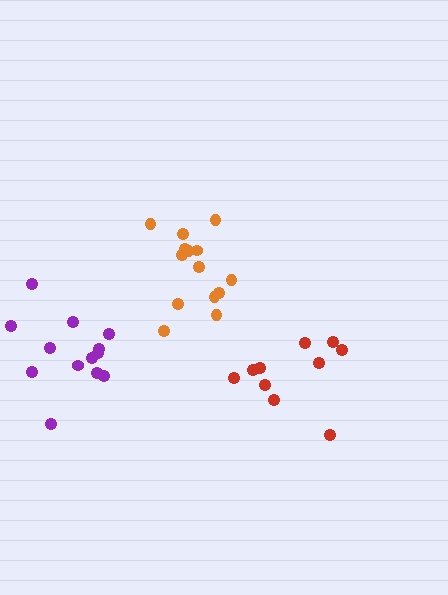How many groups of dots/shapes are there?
There are 3 groups.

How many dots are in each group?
Group 1: 14 dots, Group 2: 13 dots, Group 3: 10 dots (37 total).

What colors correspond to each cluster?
The clusters are colored: orange, purple, red.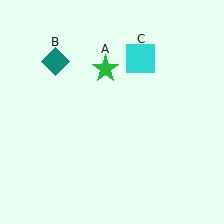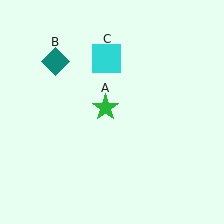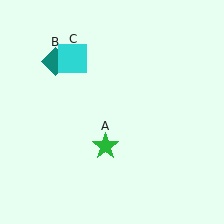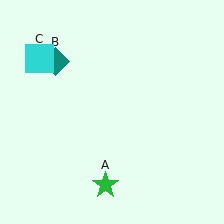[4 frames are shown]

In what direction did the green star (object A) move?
The green star (object A) moved down.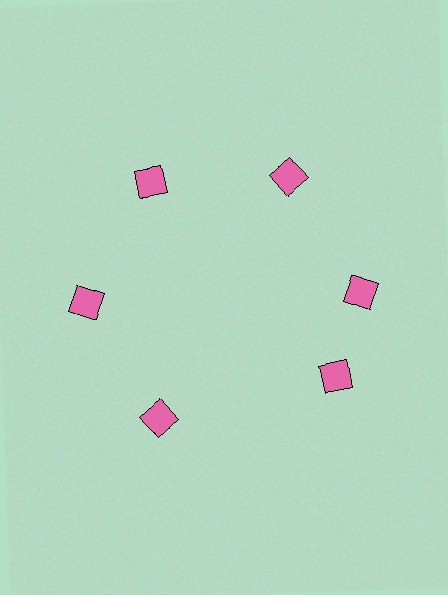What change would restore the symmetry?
The symmetry would be restored by rotating it back into even spacing with its neighbors so that all 6 squares sit at equal angles and equal distance from the center.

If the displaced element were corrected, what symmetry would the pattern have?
It would have 6-fold rotational symmetry — the pattern would map onto itself every 60 degrees.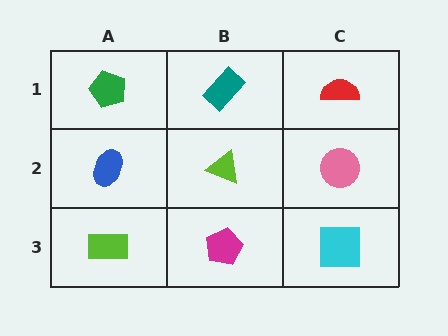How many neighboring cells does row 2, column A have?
3.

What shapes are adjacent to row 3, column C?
A pink circle (row 2, column C), a magenta pentagon (row 3, column B).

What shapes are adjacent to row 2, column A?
A green pentagon (row 1, column A), a lime rectangle (row 3, column A), a lime triangle (row 2, column B).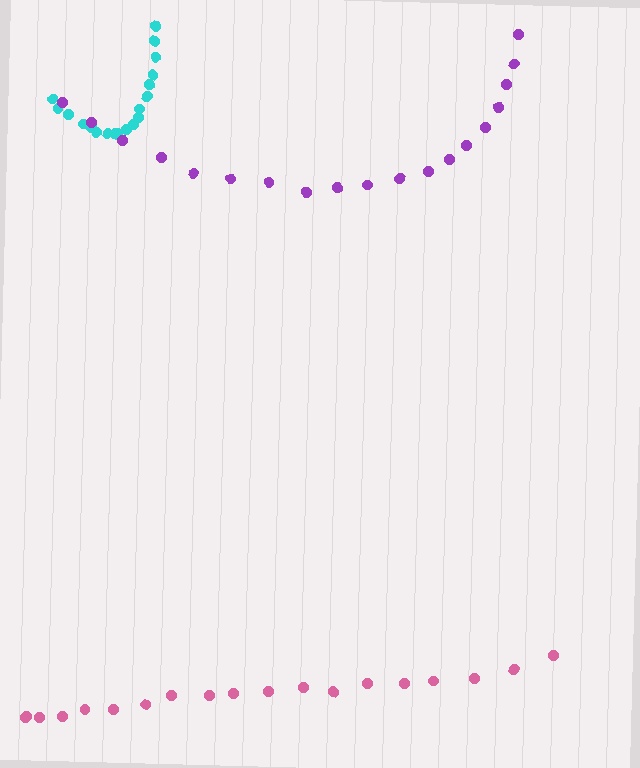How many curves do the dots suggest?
There are 3 distinct paths.